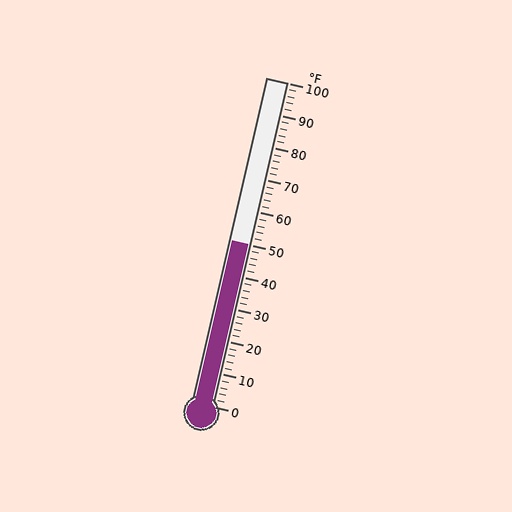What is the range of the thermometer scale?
The thermometer scale ranges from 0°F to 100°F.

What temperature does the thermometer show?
The thermometer shows approximately 50°F.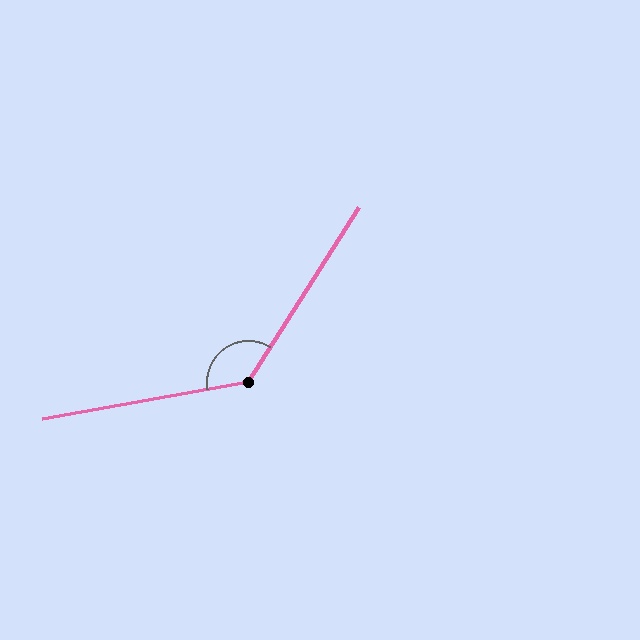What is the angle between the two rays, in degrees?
Approximately 133 degrees.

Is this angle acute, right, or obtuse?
It is obtuse.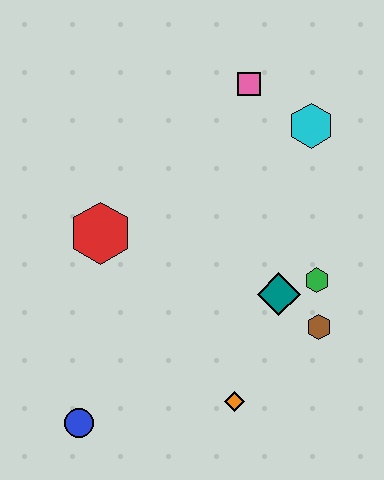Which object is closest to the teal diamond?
The green hexagon is closest to the teal diamond.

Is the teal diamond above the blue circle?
Yes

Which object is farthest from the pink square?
The blue circle is farthest from the pink square.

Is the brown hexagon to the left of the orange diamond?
No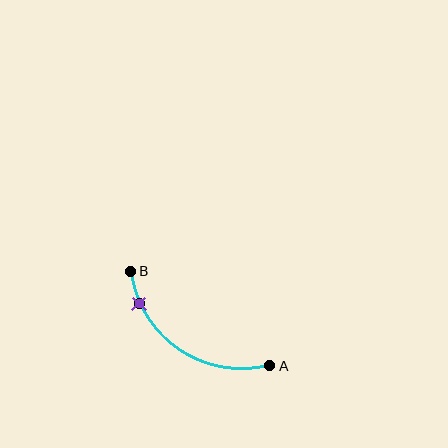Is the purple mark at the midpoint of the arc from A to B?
No. The purple mark lies on the arc but is closer to endpoint B. The arc midpoint would be at the point on the curve equidistant along the arc from both A and B.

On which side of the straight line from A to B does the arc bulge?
The arc bulges below and to the left of the straight line connecting A and B.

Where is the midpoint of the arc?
The arc midpoint is the point on the curve farthest from the straight line joining A and B. It sits below and to the left of that line.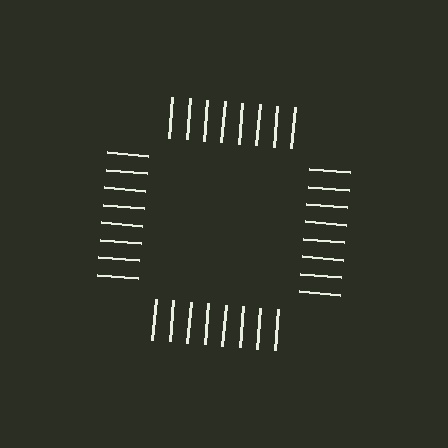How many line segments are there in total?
32 — 8 along each of the 4 edges.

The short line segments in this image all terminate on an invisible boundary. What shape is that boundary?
An illusory square — the line segments terminate on its edges but no continuous stroke is drawn.